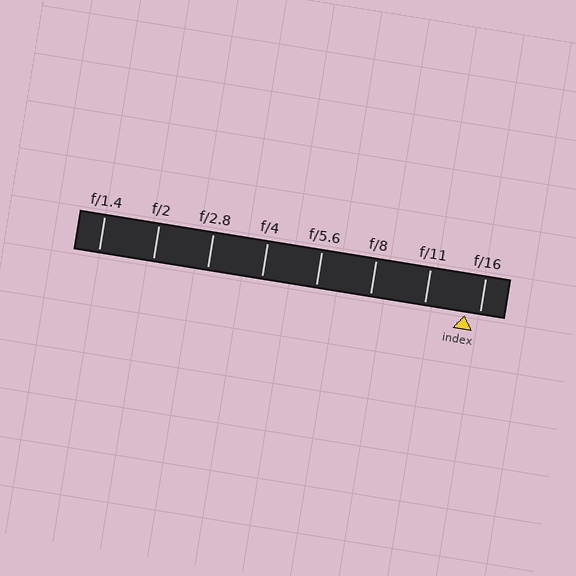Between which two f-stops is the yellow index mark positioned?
The index mark is between f/11 and f/16.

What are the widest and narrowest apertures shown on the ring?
The widest aperture shown is f/1.4 and the narrowest is f/16.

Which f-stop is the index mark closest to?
The index mark is closest to f/16.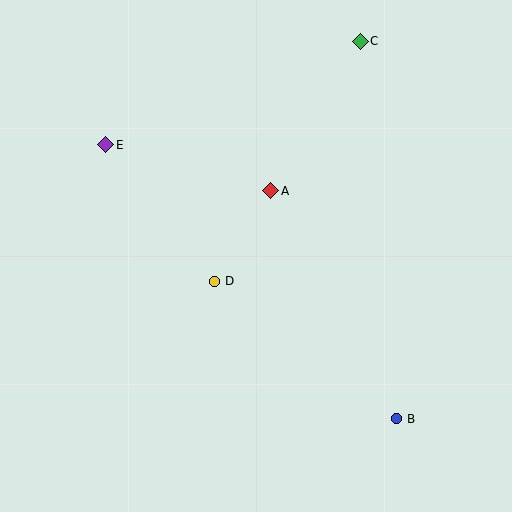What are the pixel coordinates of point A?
Point A is at (271, 191).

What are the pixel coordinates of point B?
Point B is at (397, 419).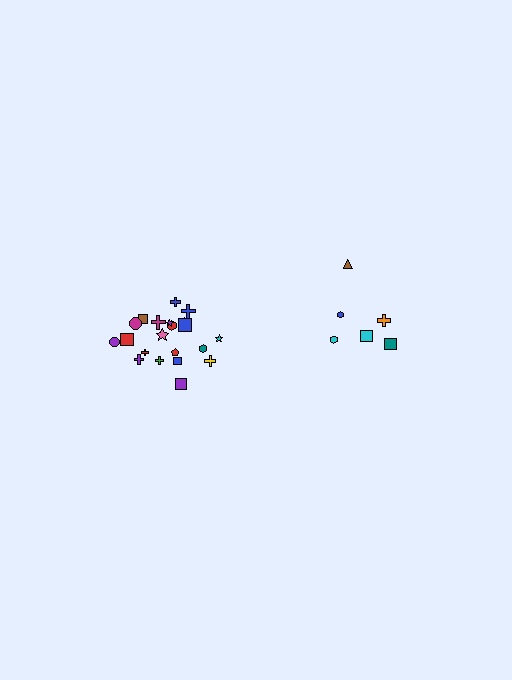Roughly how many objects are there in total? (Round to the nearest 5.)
Roughly 30 objects in total.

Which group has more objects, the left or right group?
The left group.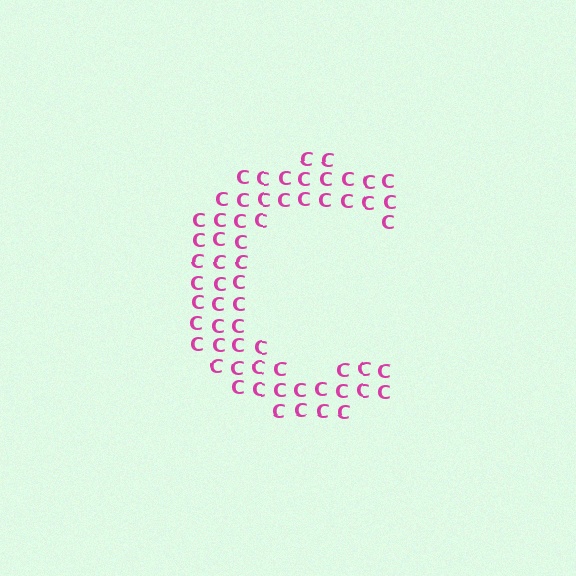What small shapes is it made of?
It is made of small letter C's.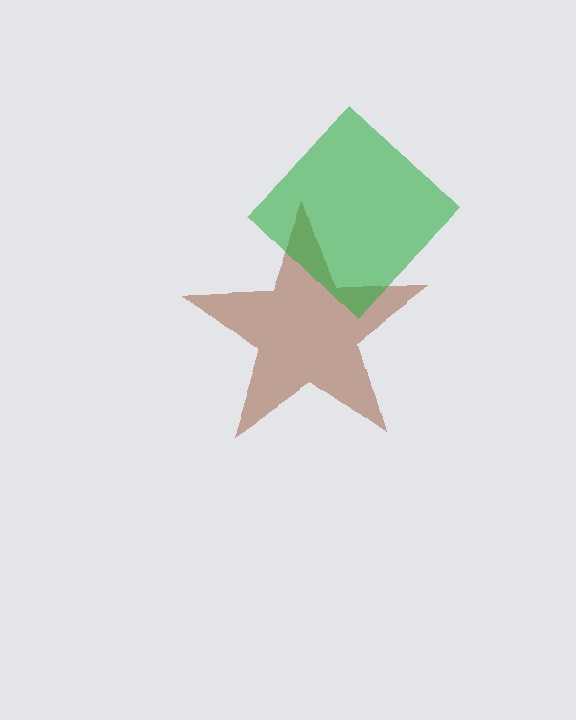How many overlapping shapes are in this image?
There are 2 overlapping shapes in the image.